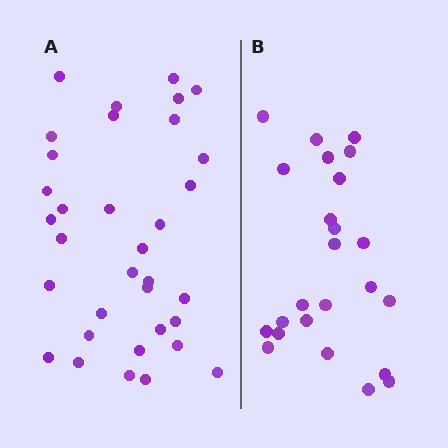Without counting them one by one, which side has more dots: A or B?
Region A (the left region) has more dots.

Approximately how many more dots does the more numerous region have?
Region A has roughly 10 or so more dots than region B.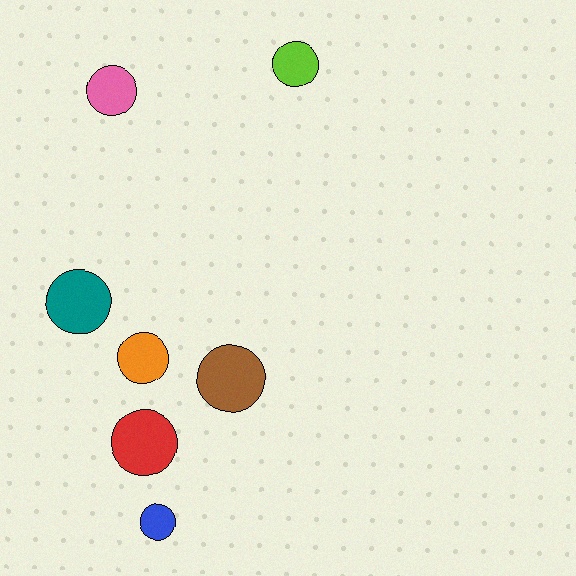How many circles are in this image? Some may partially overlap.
There are 7 circles.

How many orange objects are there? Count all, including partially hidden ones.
There is 1 orange object.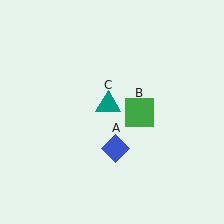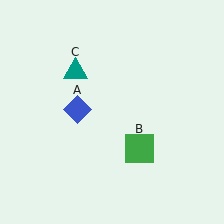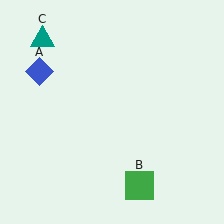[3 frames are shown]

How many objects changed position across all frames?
3 objects changed position: blue diamond (object A), green square (object B), teal triangle (object C).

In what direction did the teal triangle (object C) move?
The teal triangle (object C) moved up and to the left.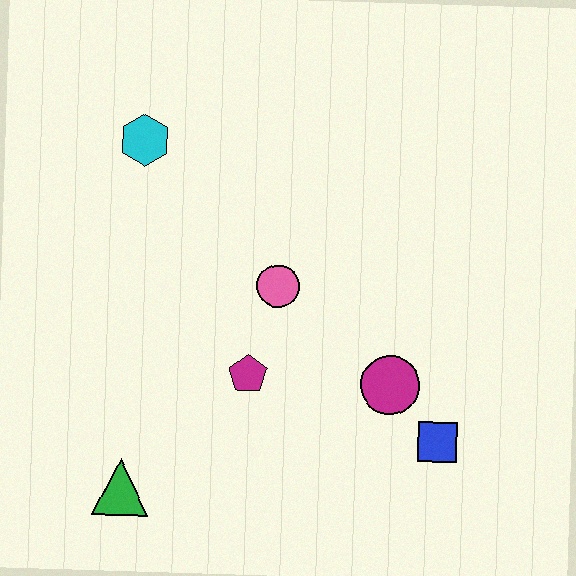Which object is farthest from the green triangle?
The cyan hexagon is farthest from the green triangle.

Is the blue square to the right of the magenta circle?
Yes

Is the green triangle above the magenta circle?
No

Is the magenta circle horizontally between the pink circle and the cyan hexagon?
No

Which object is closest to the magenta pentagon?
The pink circle is closest to the magenta pentagon.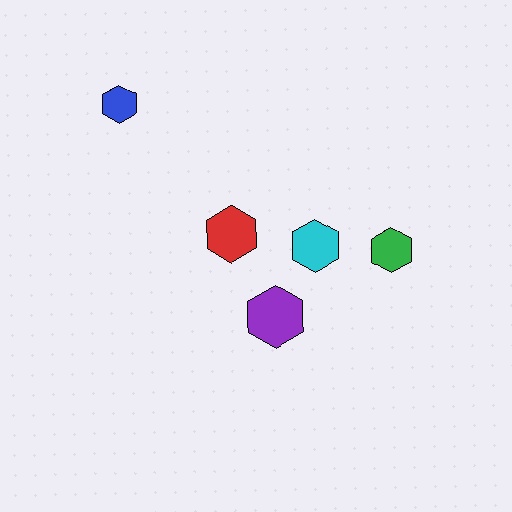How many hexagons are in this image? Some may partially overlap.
There are 5 hexagons.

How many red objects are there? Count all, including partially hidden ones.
There is 1 red object.